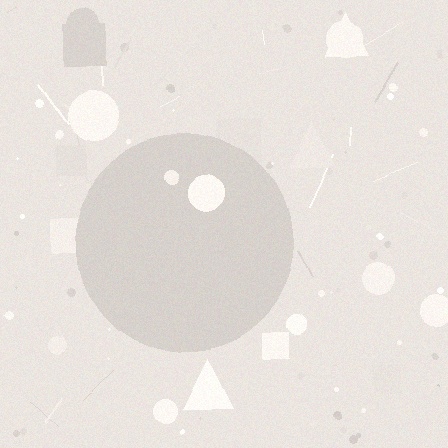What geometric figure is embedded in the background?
A circle is embedded in the background.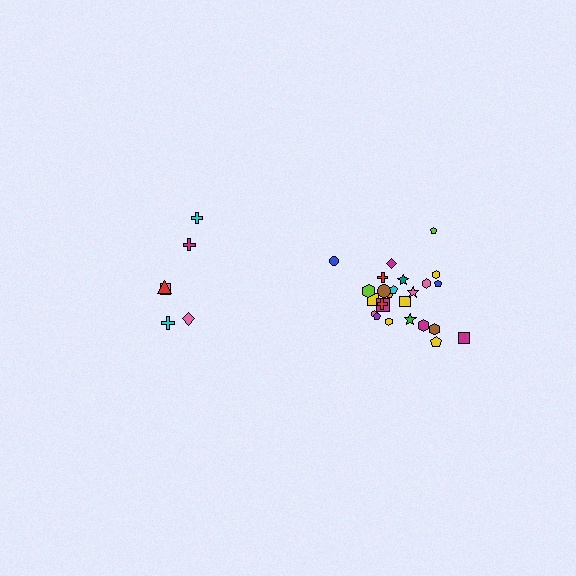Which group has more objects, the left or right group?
The right group.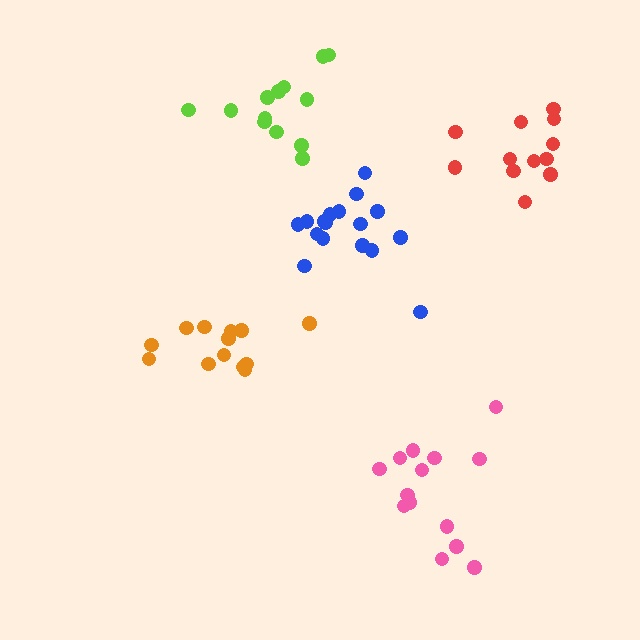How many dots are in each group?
Group 1: 14 dots, Group 2: 17 dots, Group 3: 13 dots, Group 4: 12 dots, Group 5: 13 dots (69 total).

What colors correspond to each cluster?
The clusters are colored: pink, blue, orange, red, lime.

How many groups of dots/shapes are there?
There are 5 groups.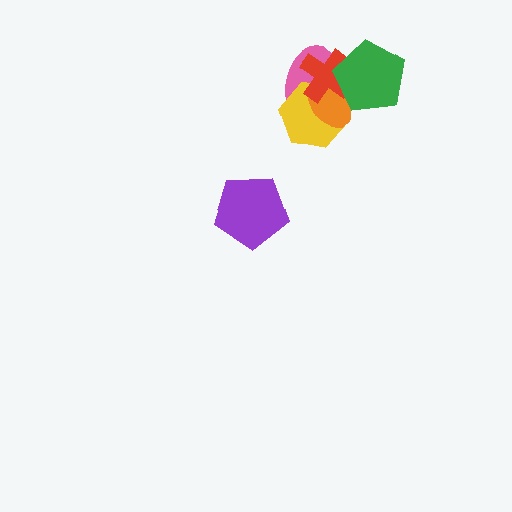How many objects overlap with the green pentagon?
3 objects overlap with the green pentagon.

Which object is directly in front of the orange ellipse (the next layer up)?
The red cross is directly in front of the orange ellipse.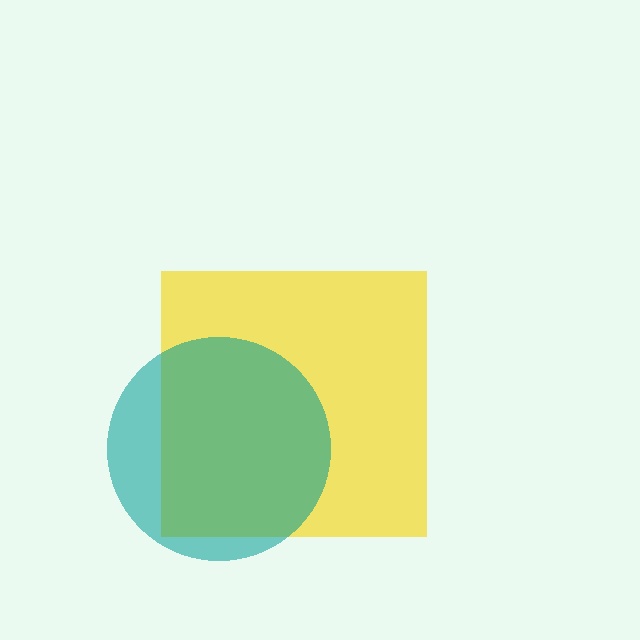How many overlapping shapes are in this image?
There are 2 overlapping shapes in the image.